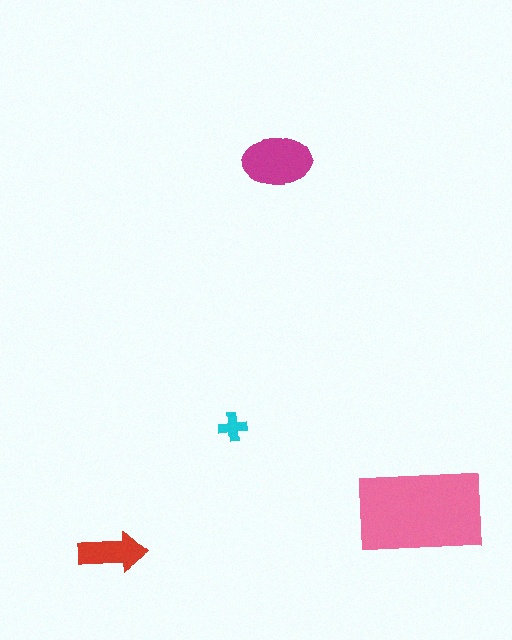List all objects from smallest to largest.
The cyan cross, the red arrow, the magenta ellipse, the pink rectangle.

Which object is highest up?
The magenta ellipse is topmost.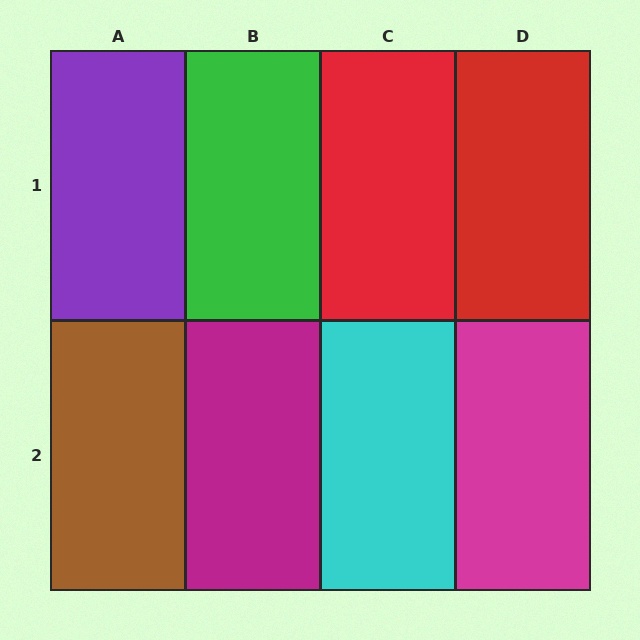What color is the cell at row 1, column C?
Red.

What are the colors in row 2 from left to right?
Brown, magenta, cyan, magenta.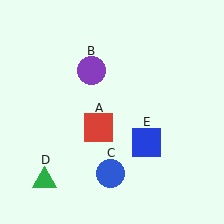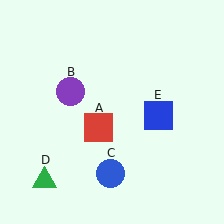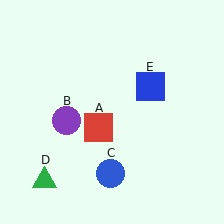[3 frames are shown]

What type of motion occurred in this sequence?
The purple circle (object B), blue square (object E) rotated counterclockwise around the center of the scene.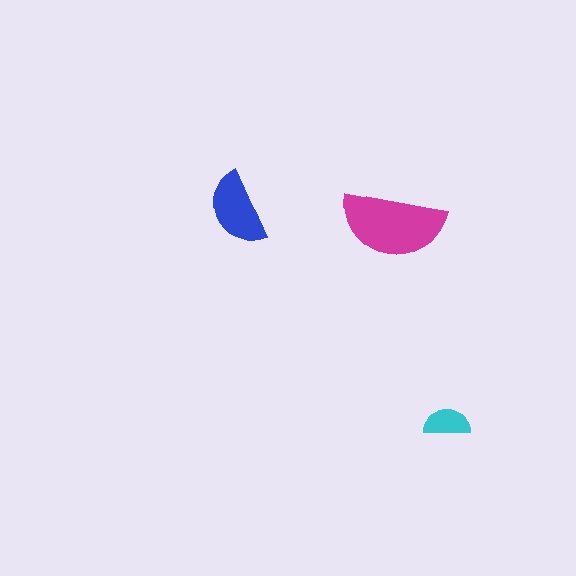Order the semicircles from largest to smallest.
the magenta one, the blue one, the cyan one.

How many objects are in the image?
There are 3 objects in the image.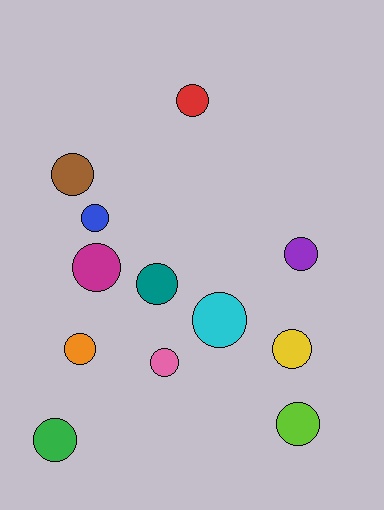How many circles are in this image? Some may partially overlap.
There are 12 circles.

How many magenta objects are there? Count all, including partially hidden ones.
There is 1 magenta object.